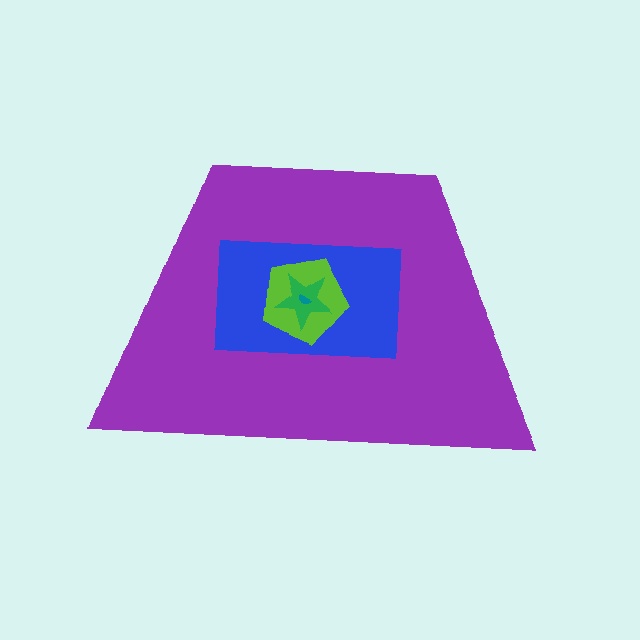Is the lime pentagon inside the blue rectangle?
Yes.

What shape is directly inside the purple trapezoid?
The blue rectangle.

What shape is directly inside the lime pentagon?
The green star.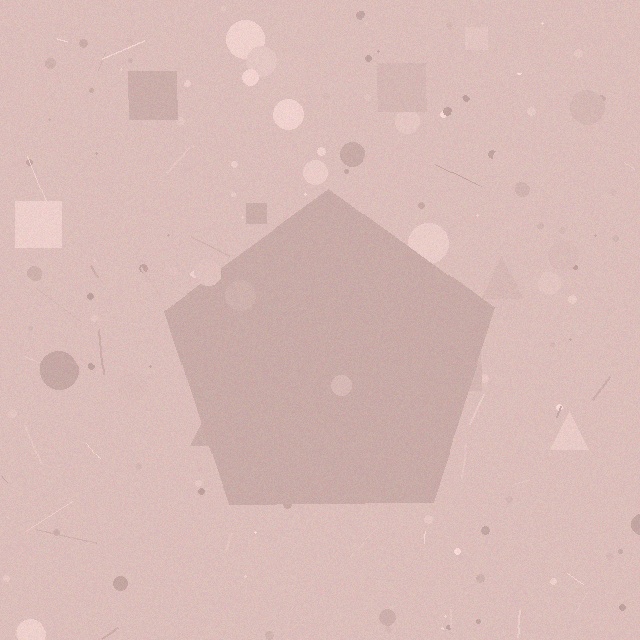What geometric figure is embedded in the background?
A pentagon is embedded in the background.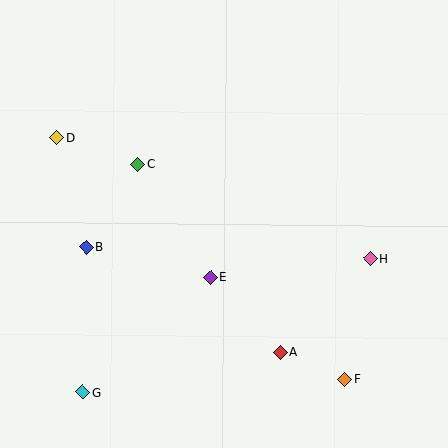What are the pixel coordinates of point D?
Point D is at (57, 138).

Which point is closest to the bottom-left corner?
Point G is closest to the bottom-left corner.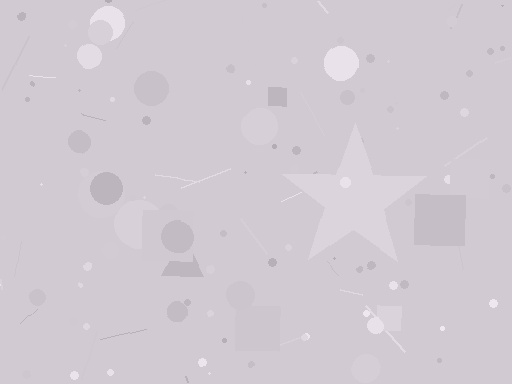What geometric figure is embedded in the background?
A star is embedded in the background.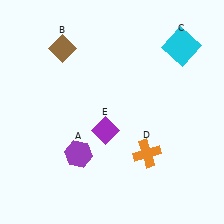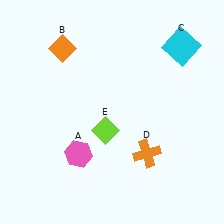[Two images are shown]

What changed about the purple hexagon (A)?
In Image 1, A is purple. In Image 2, it changed to pink.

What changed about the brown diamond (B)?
In Image 1, B is brown. In Image 2, it changed to orange.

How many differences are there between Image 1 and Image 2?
There are 3 differences between the two images.